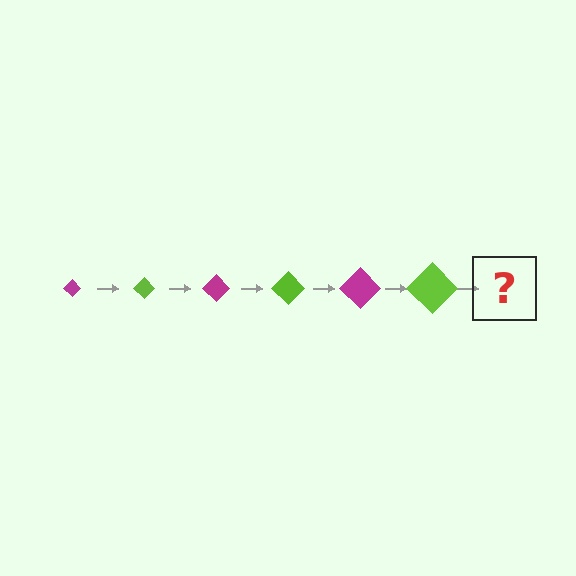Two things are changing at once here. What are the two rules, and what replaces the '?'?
The two rules are that the diamond grows larger each step and the color cycles through magenta and lime. The '?' should be a magenta diamond, larger than the previous one.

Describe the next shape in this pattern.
It should be a magenta diamond, larger than the previous one.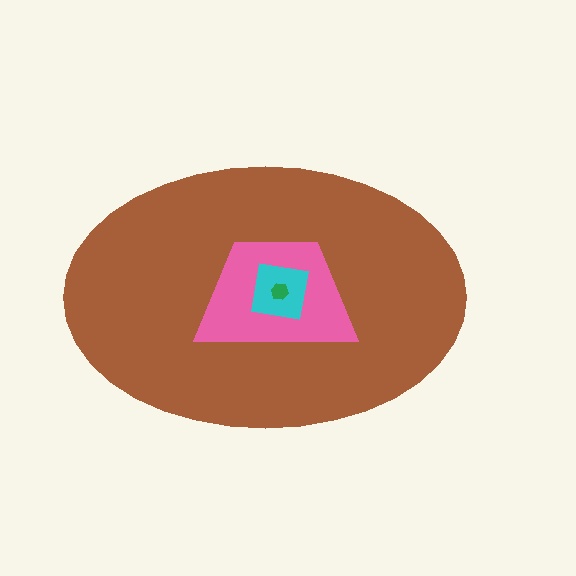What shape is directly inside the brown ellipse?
The pink trapezoid.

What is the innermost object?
The green hexagon.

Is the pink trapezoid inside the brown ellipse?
Yes.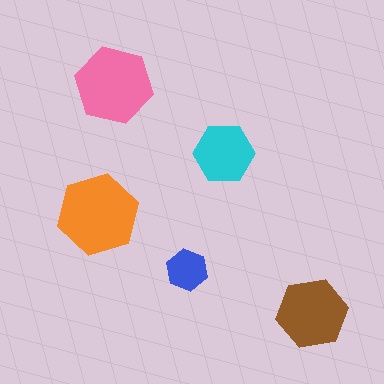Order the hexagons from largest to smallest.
the orange one, the pink one, the brown one, the cyan one, the blue one.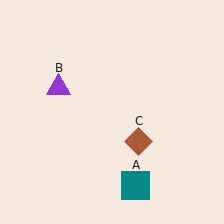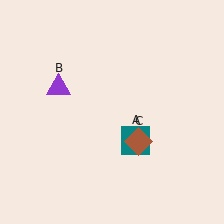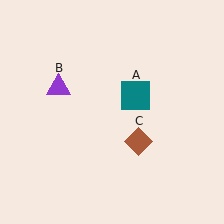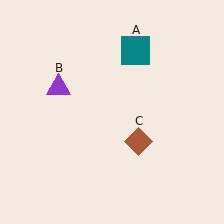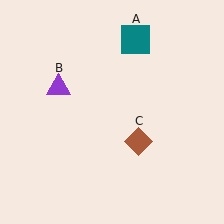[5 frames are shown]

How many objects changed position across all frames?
1 object changed position: teal square (object A).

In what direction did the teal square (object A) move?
The teal square (object A) moved up.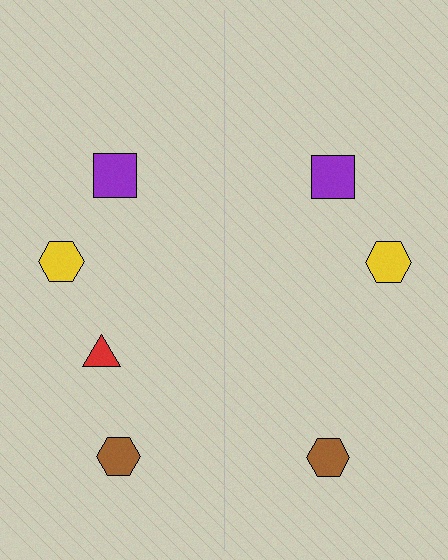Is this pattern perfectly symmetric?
No, the pattern is not perfectly symmetric. A red triangle is missing from the right side.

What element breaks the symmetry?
A red triangle is missing from the right side.